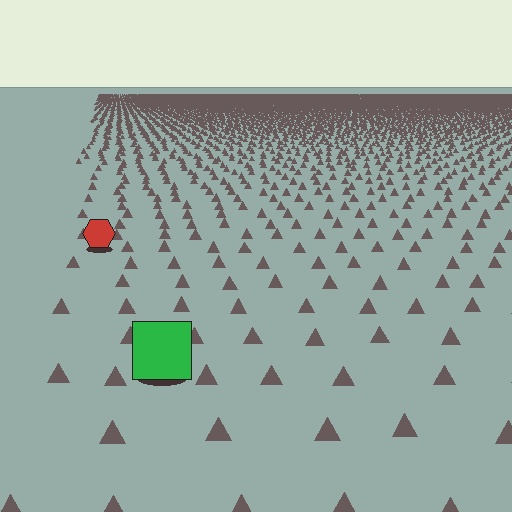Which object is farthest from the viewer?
The red hexagon is farthest from the viewer. It appears smaller and the ground texture around it is denser.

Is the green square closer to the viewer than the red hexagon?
Yes. The green square is closer — you can tell from the texture gradient: the ground texture is coarser near it.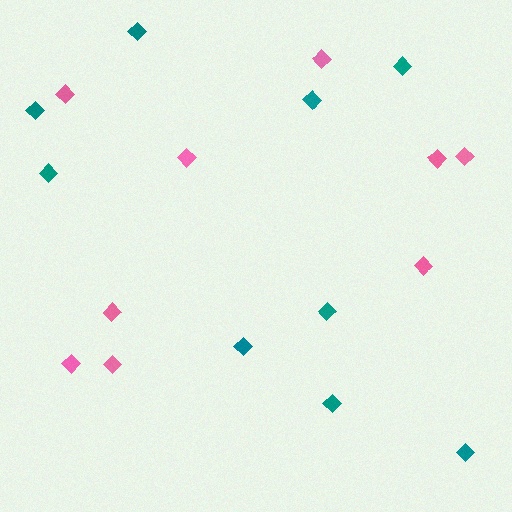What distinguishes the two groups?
There are 2 groups: one group of teal diamonds (9) and one group of pink diamonds (9).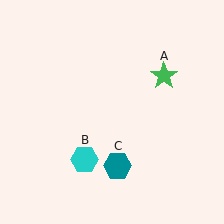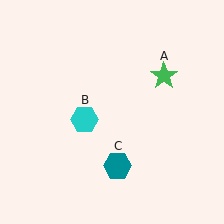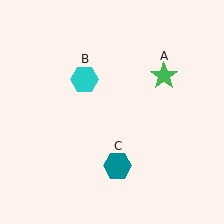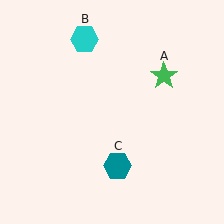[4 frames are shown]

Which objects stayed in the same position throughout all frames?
Green star (object A) and teal hexagon (object C) remained stationary.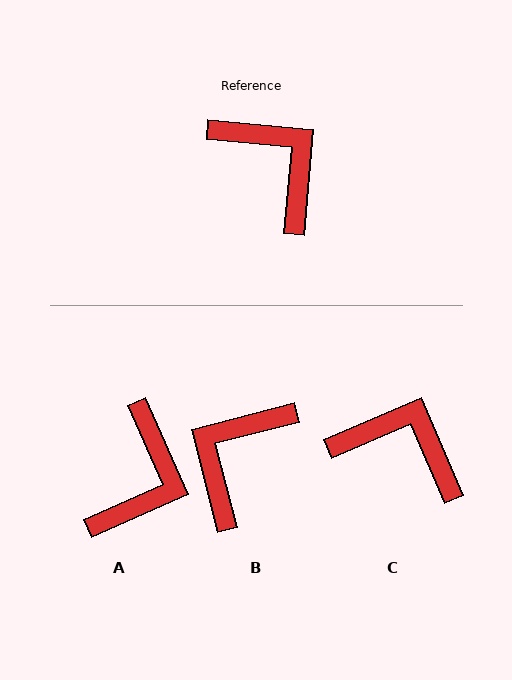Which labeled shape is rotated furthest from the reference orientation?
B, about 110 degrees away.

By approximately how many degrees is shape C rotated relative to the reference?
Approximately 29 degrees counter-clockwise.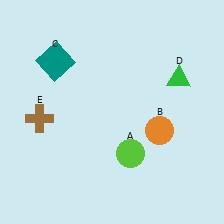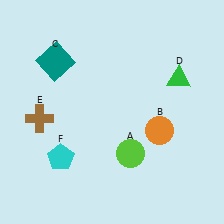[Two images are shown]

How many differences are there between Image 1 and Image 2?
There is 1 difference between the two images.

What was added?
A cyan pentagon (F) was added in Image 2.